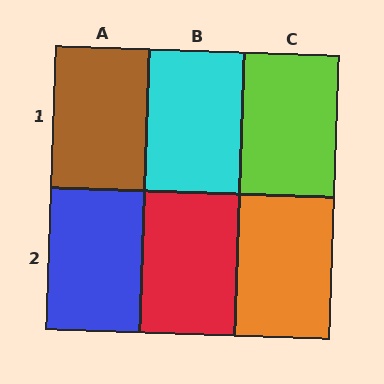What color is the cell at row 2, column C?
Orange.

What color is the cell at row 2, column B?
Red.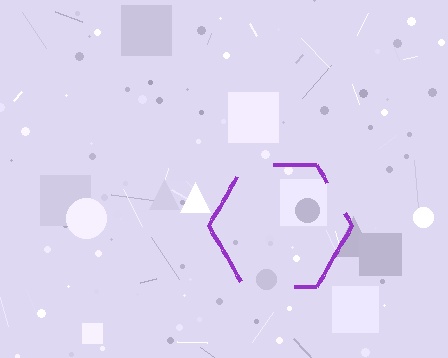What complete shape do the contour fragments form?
The contour fragments form a hexagon.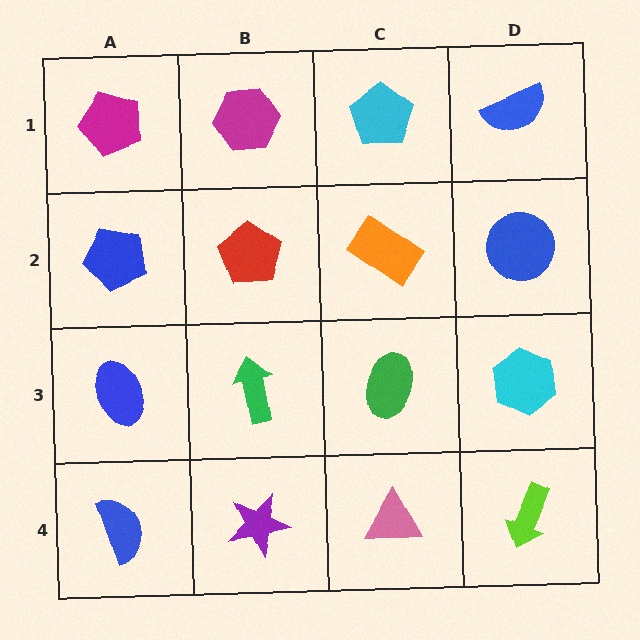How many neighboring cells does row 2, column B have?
4.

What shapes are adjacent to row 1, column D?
A blue circle (row 2, column D), a cyan pentagon (row 1, column C).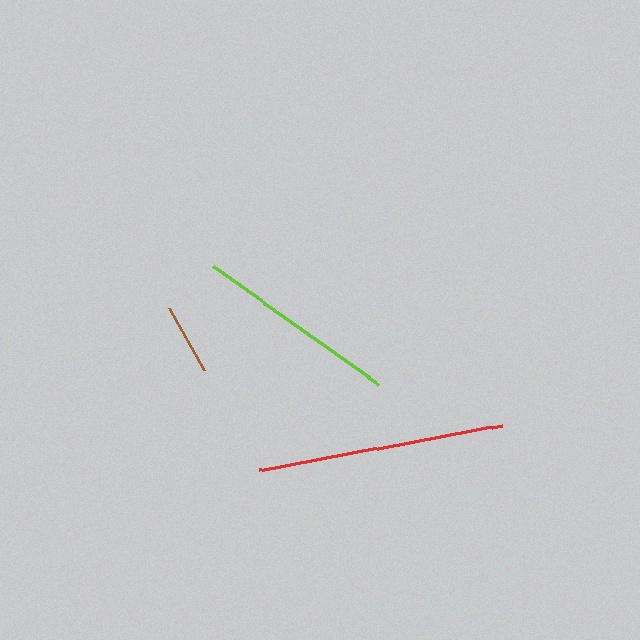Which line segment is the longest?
The red line is the longest at approximately 247 pixels.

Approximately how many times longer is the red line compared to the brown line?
The red line is approximately 3.4 times the length of the brown line.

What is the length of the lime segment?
The lime segment is approximately 203 pixels long.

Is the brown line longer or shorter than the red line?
The red line is longer than the brown line.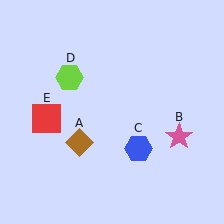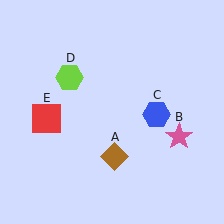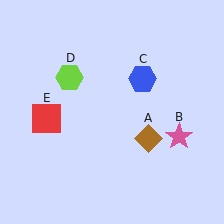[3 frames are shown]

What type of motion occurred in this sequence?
The brown diamond (object A), blue hexagon (object C) rotated counterclockwise around the center of the scene.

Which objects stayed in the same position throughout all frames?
Pink star (object B) and lime hexagon (object D) and red square (object E) remained stationary.